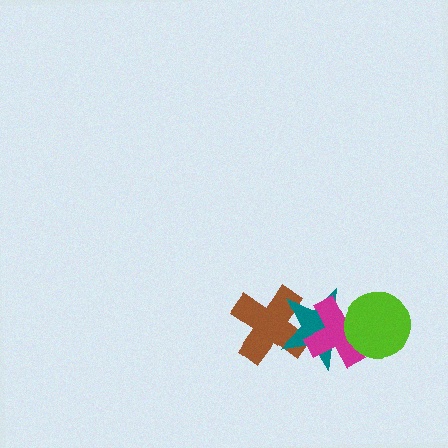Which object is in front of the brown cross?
The teal star is in front of the brown cross.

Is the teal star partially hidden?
Yes, it is partially covered by another shape.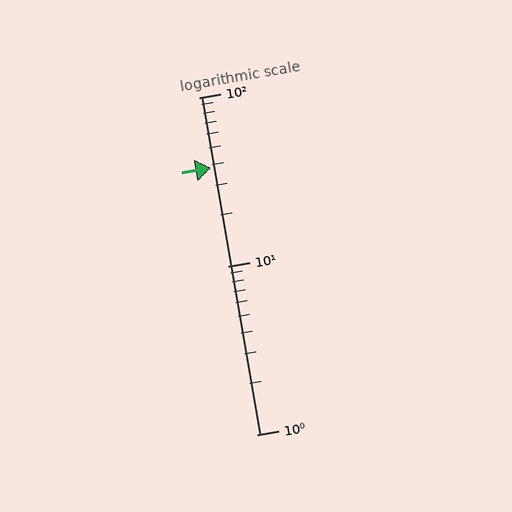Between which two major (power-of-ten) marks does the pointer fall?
The pointer is between 10 and 100.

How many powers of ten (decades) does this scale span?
The scale spans 2 decades, from 1 to 100.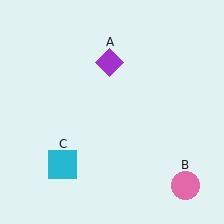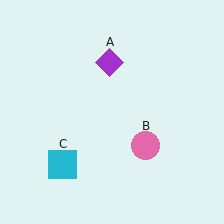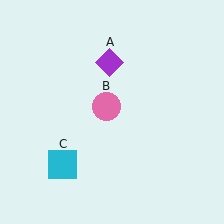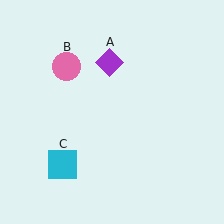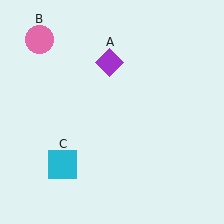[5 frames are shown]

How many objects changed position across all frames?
1 object changed position: pink circle (object B).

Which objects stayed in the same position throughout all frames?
Purple diamond (object A) and cyan square (object C) remained stationary.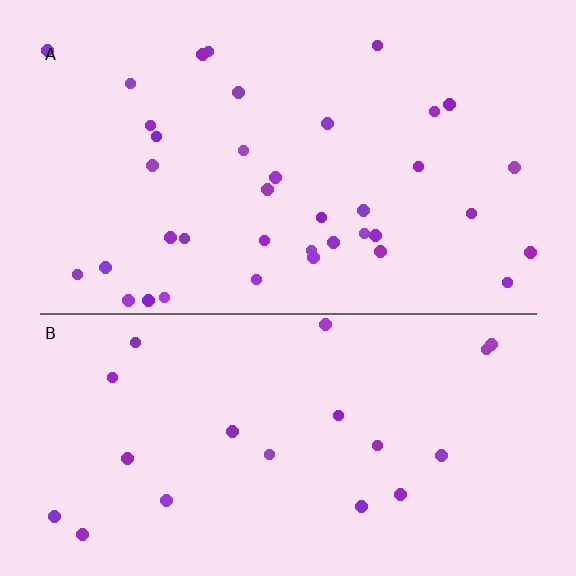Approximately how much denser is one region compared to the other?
Approximately 1.9× — region A over region B.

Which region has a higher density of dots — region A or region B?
A (the top).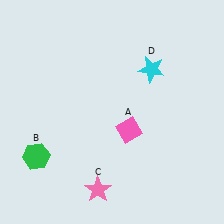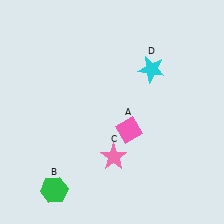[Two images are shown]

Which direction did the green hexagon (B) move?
The green hexagon (B) moved down.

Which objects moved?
The objects that moved are: the green hexagon (B), the pink star (C).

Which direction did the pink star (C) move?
The pink star (C) moved up.